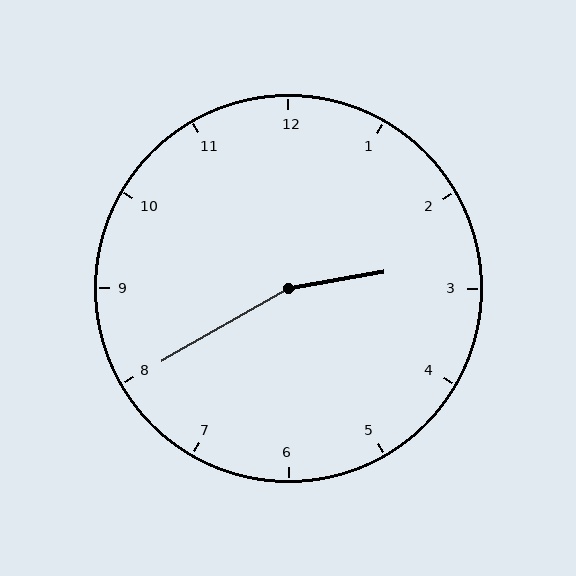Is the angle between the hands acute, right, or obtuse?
It is obtuse.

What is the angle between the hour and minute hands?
Approximately 160 degrees.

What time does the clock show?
2:40.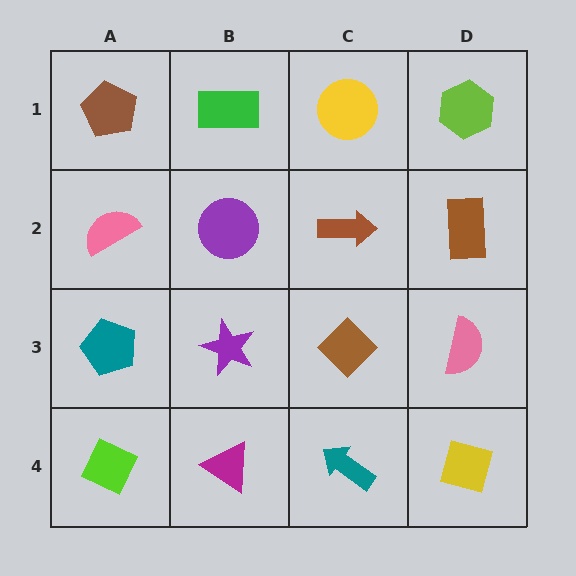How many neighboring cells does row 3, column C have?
4.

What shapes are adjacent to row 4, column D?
A pink semicircle (row 3, column D), a teal arrow (row 4, column C).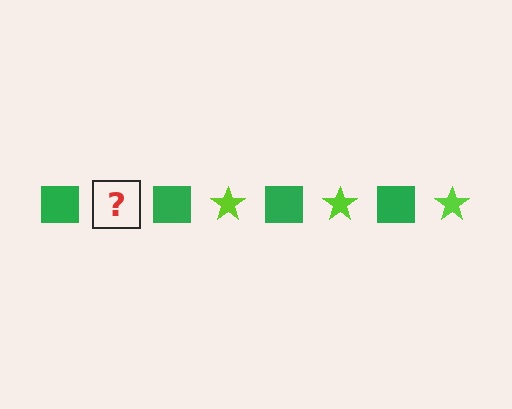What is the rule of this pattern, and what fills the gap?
The rule is that the pattern alternates between green square and lime star. The gap should be filled with a lime star.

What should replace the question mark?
The question mark should be replaced with a lime star.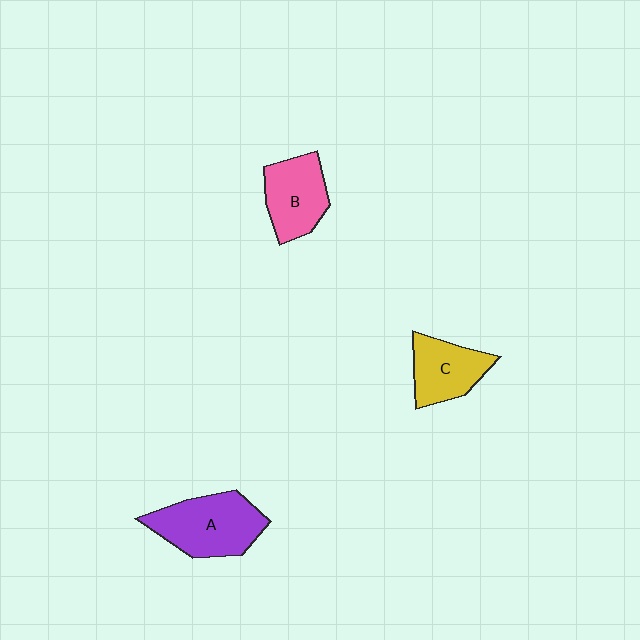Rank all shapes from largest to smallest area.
From largest to smallest: A (purple), B (pink), C (yellow).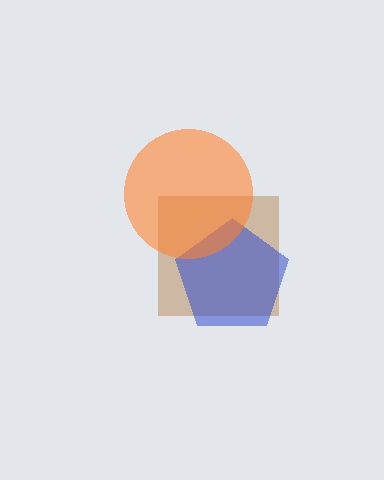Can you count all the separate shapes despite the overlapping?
Yes, there are 3 separate shapes.